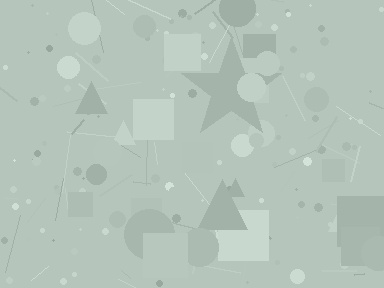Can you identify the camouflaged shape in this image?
The camouflaged shape is a star.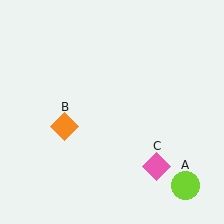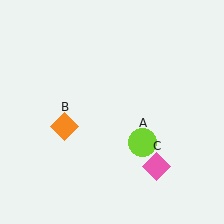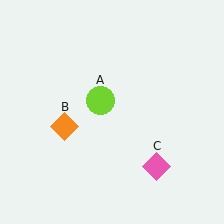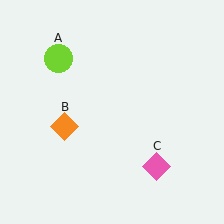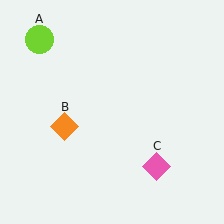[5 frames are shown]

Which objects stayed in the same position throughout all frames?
Orange diamond (object B) and pink diamond (object C) remained stationary.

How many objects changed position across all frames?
1 object changed position: lime circle (object A).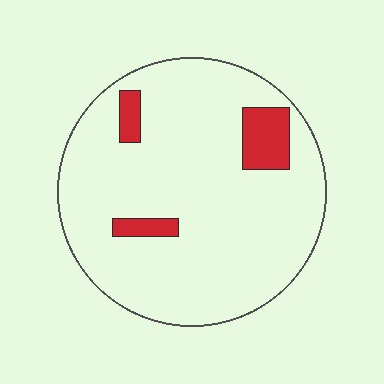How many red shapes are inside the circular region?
3.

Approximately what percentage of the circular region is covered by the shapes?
Approximately 10%.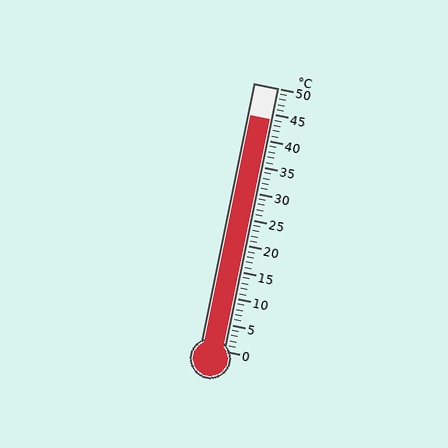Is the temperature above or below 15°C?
The temperature is above 15°C.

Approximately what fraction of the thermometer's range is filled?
The thermometer is filled to approximately 90% of its range.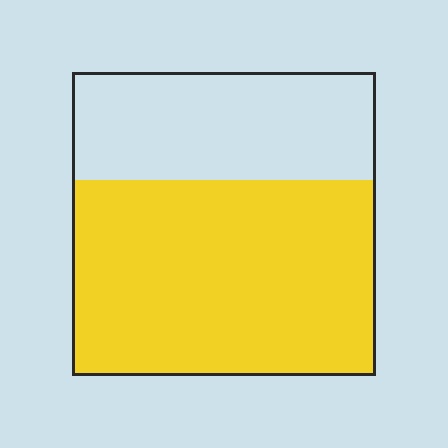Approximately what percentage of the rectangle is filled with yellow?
Approximately 65%.